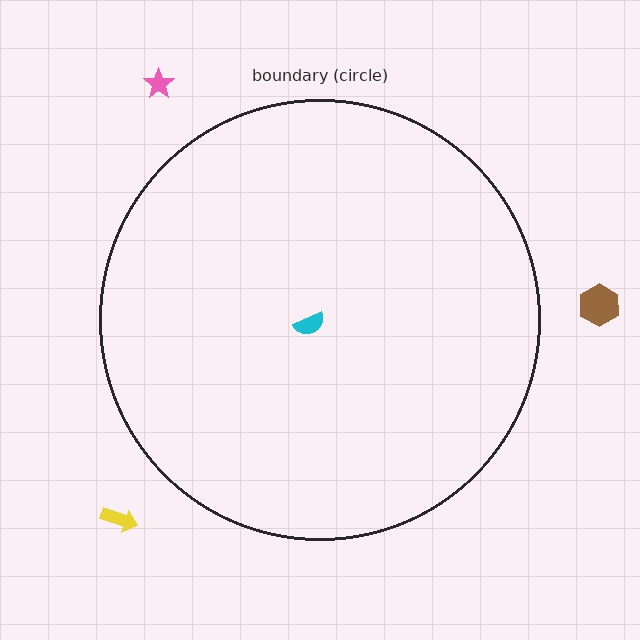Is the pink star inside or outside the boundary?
Outside.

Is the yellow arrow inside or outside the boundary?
Outside.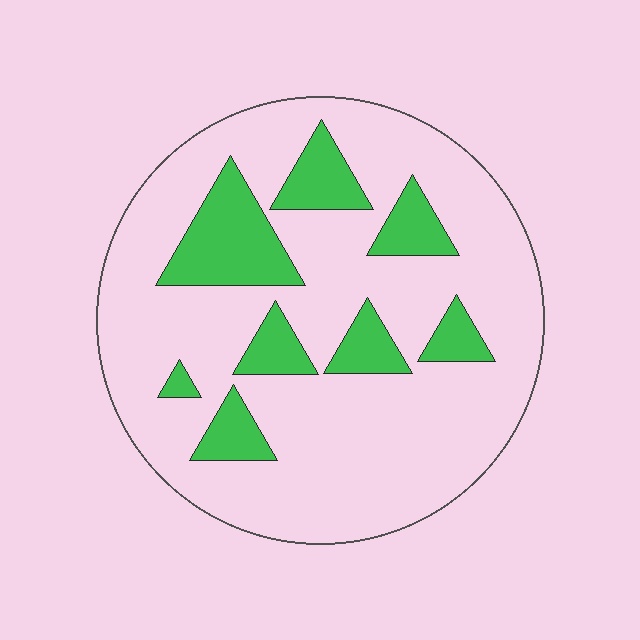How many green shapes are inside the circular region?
8.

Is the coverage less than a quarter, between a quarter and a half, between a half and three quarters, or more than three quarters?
Less than a quarter.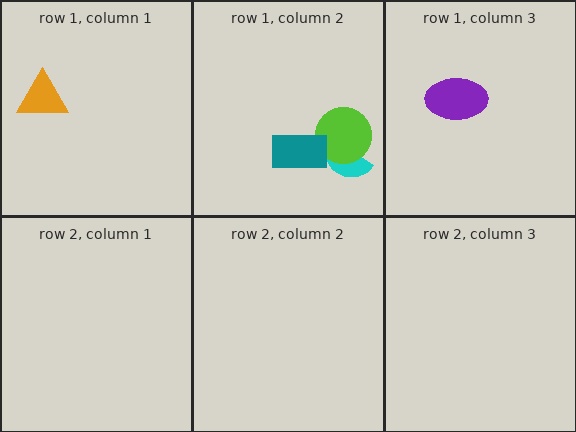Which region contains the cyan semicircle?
The row 1, column 2 region.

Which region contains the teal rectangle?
The row 1, column 2 region.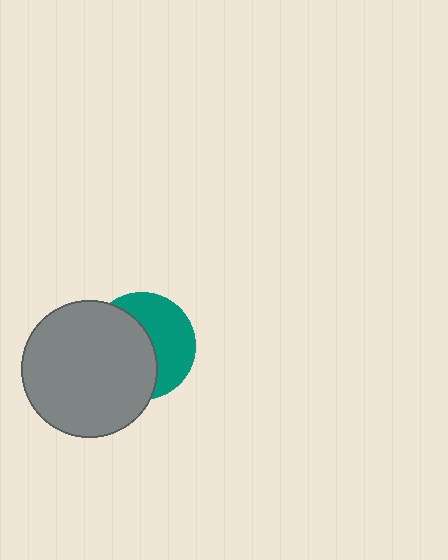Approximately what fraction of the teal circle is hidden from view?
Roughly 54% of the teal circle is hidden behind the gray circle.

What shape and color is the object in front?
The object in front is a gray circle.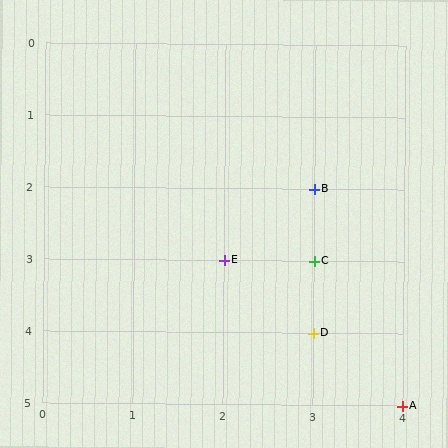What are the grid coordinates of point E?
Point E is at grid coordinates (2, 3).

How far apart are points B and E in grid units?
Points B and E are 1 column and 1 row apart (about 1.4 grid units diagonally).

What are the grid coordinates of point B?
Point B is at grid coordinates (3, 2).